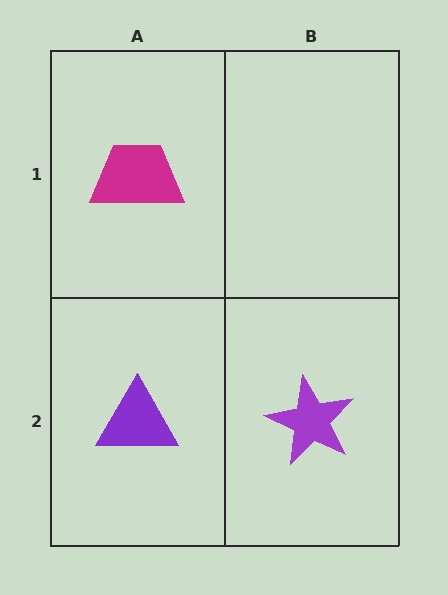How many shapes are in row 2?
2 shapes.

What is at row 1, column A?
A magenta trapezoid.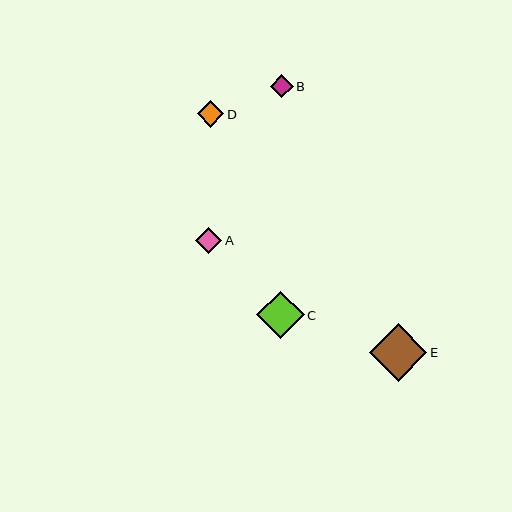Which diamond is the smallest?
Diamond B is the smallest with a size of approximately 23 pixels.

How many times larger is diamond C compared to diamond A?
Diamond C is approximately 1.8 times the size of diamond A.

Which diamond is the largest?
Diamond E is the largest with a size of approximately 57 pixels.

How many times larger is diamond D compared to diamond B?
Diamond D is approximately 1.2 times the size of diamond B.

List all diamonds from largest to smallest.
From largest to smallest: E, C, D, A, B.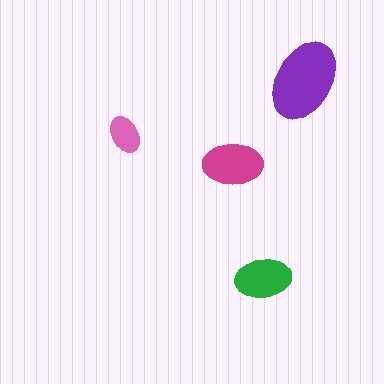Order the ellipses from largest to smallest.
the purple one, the magenta one, the green one, the pink one.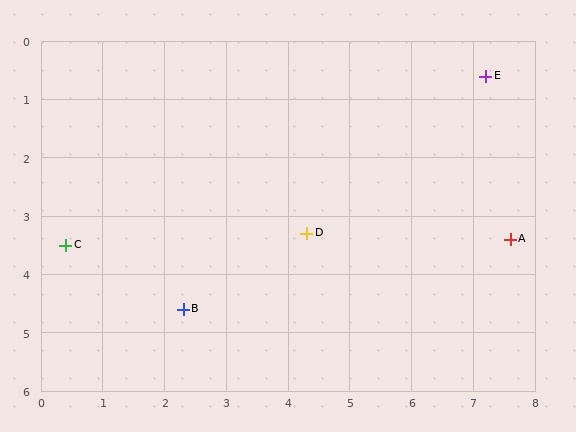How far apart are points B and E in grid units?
Points B and E are about 6.3 grid units apart.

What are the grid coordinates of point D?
Point D is at approximately (4.3, 3.3).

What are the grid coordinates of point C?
Point C is at approximately (0.4, 3.5).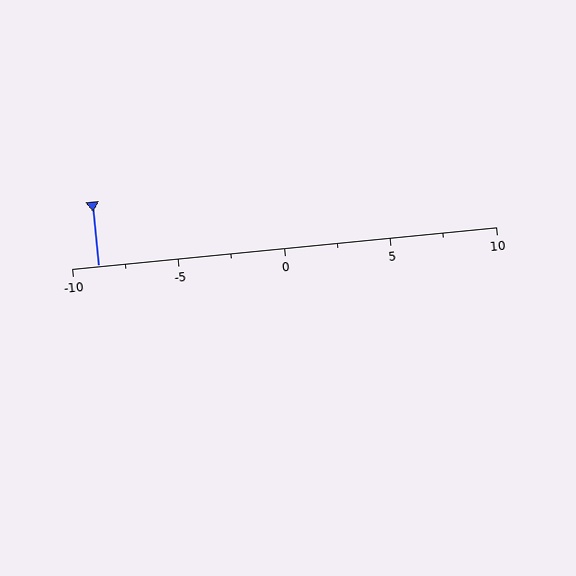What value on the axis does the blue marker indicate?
The marker indicates approximately -8.8.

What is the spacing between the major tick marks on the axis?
The major ticks are spaced 5 apart.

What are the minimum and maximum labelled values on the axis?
The axis runs from -10 to 10.